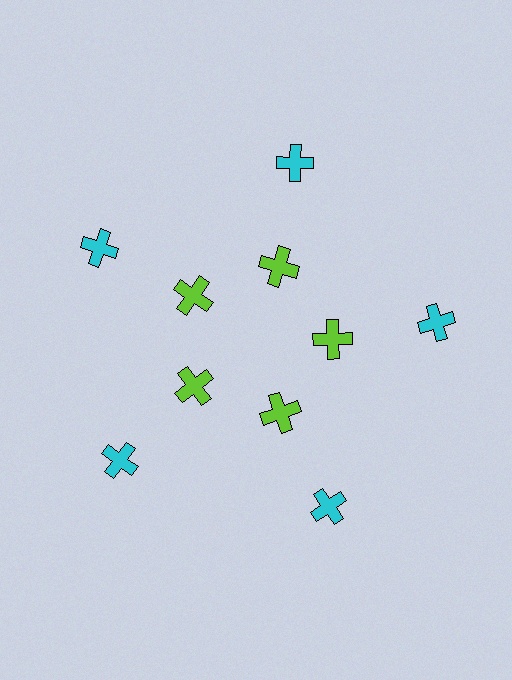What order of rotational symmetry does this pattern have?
This pattern has 5-fold rotational symmetry.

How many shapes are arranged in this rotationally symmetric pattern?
There are 10 shapes, arranged in 5 groups of 2.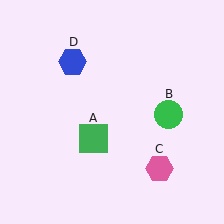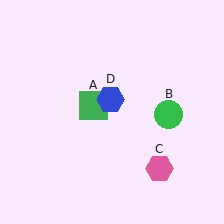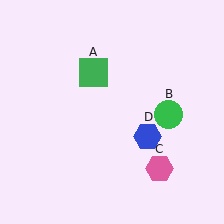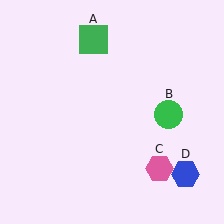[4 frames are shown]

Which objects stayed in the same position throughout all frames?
Green circle (object B) and pink hexagon (object C) remained stationary.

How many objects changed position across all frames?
2 objects changed position: green square (object A), blue hexagon (object D).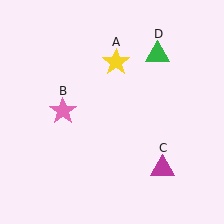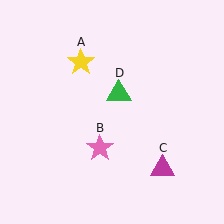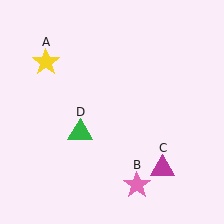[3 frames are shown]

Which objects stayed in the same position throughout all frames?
Magenta triangle (object C) remained stationary.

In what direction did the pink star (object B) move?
The pink star (object B) moved down and to the right.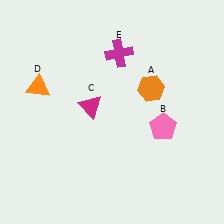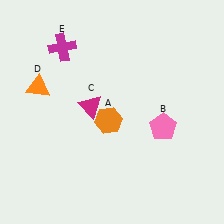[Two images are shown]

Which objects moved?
The objects that moved are: the orange hexagon (A), the magenta cross (E).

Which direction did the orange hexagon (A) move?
The orange hexagon (A) moved left.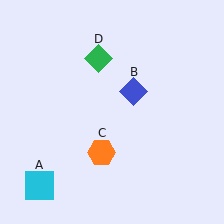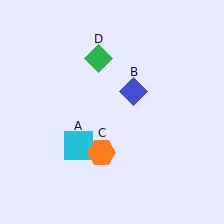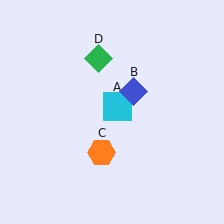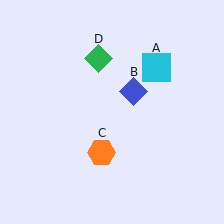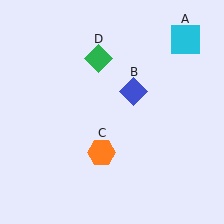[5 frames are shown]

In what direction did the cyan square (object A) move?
The cyan square (object A) moved up and to the right.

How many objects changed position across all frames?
1 object changed position: cyan square (object A).